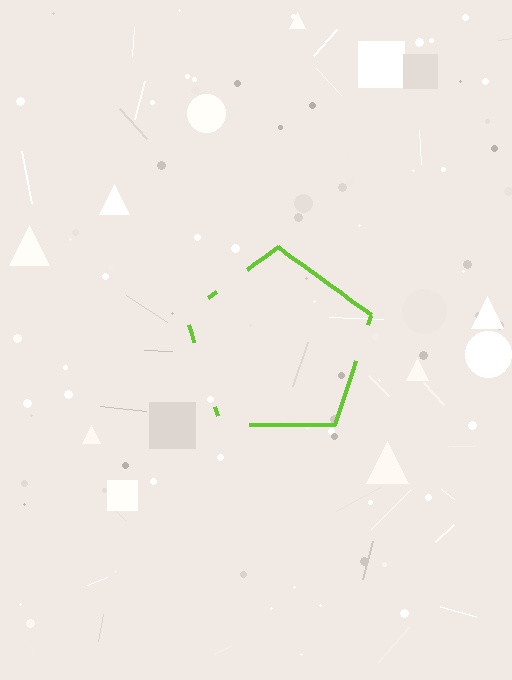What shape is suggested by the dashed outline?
The dashed outline suggests a pentagon.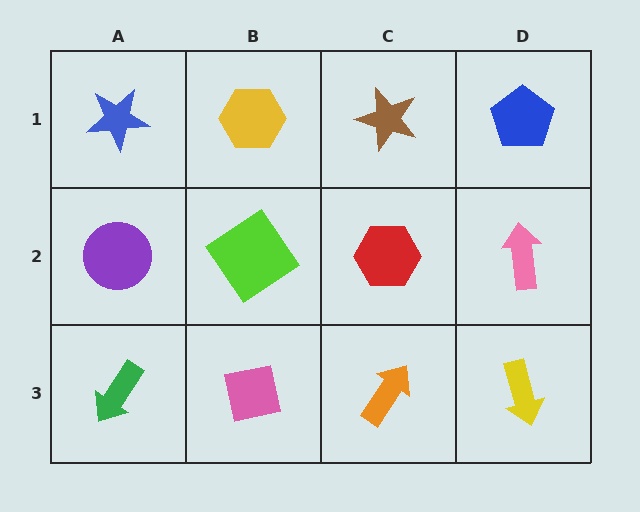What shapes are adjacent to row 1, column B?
A lime diamond (row 2, column B), a blue star (row 1, column A), a brown star (row 1, column C).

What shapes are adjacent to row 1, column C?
A red hexagon (row 2, column C), a yellow hexagon (row 1, column B), a blue pentagon (row 1, column D).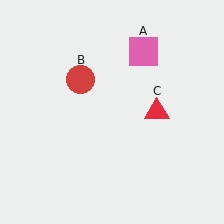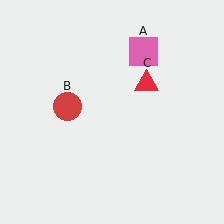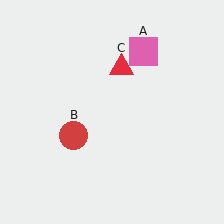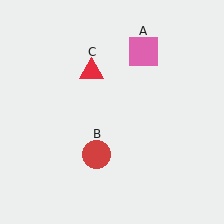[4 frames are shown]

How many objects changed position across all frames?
2 objects changed position: red circle (object B), red triangle (object C).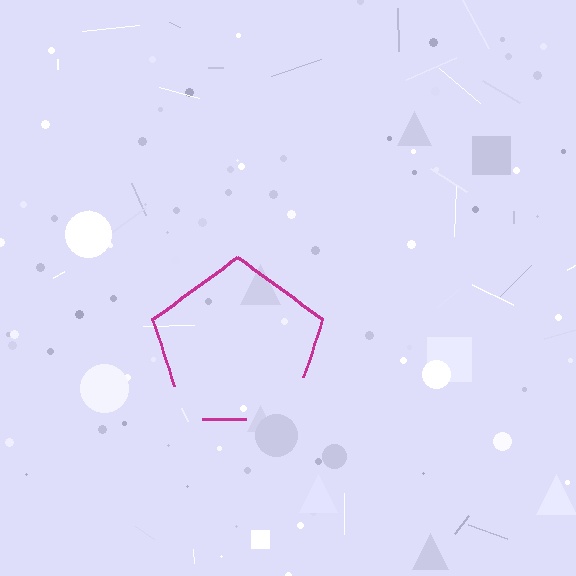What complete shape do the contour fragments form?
The contour fragments form a pentagon.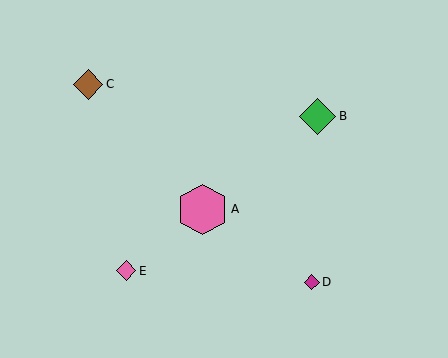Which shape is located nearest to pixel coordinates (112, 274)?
The pink diamond (labeled E) at (126, 271) is nearest to that location.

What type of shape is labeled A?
Shape A is a pink hexagon.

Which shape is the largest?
The pink hexagon (labeled A) is the largest.